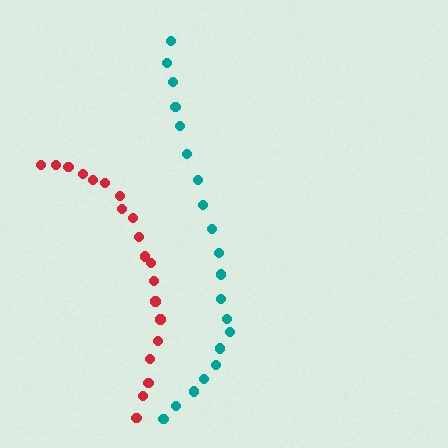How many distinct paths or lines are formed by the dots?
There are 2 distinct paths.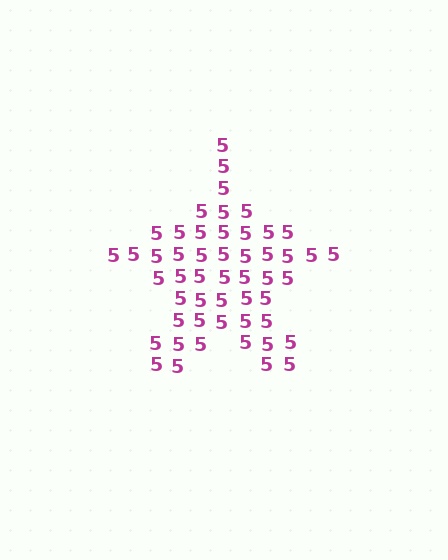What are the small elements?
The small elements are digit 5's.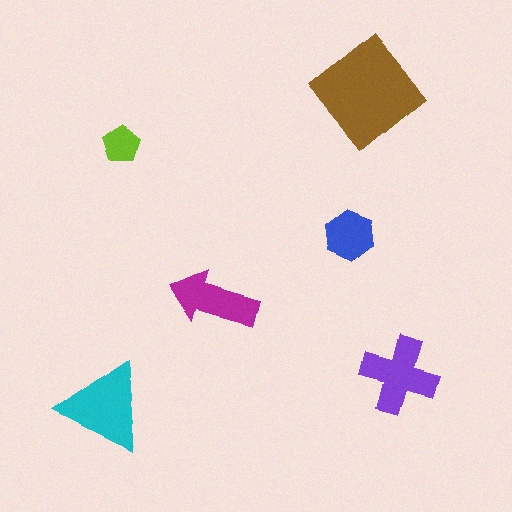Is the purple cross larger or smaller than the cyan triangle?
Smaller.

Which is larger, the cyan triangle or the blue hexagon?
The cyan triangle.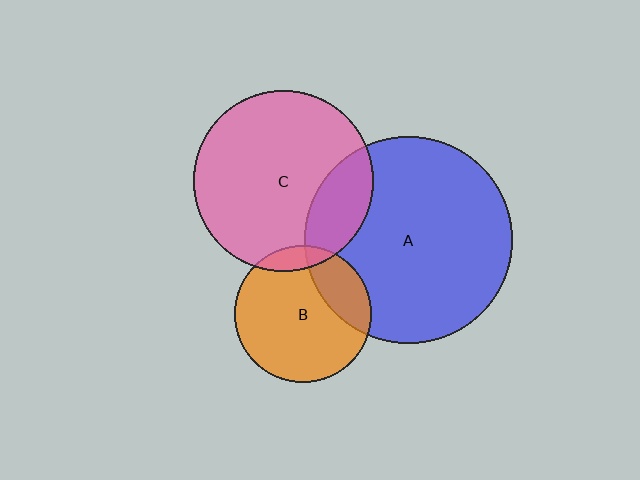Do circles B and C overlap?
Yes.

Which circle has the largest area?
Circle A (blue).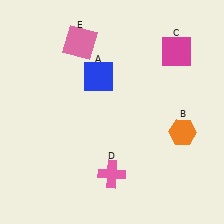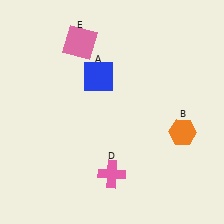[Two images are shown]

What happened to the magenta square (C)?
The magenta square (C) was removed in Image 2. It was in the top-right area of Image 1.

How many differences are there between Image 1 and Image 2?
There is 1 difference between the two images.